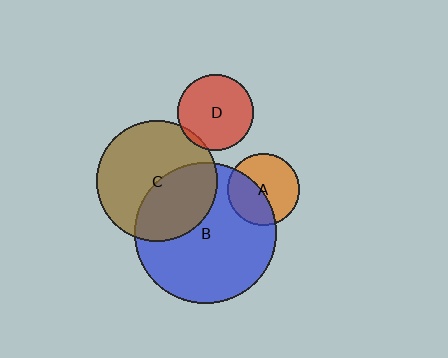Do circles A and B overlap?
Yes.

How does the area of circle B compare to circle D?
Approximately 3.4 times.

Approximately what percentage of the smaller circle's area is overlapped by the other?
Approximately 40%.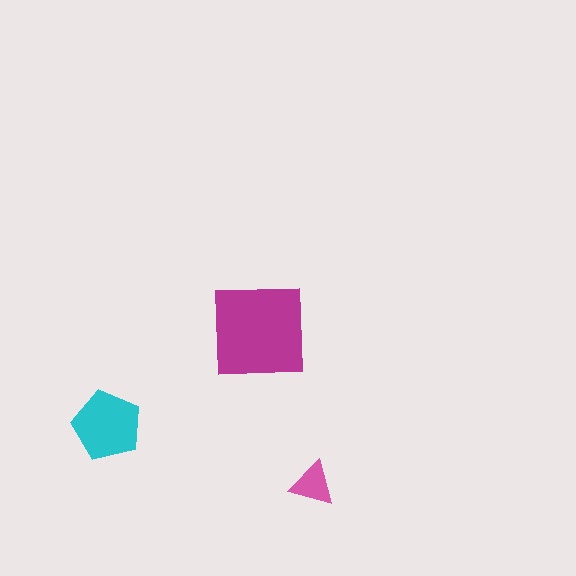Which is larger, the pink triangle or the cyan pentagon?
The cyan pentagon.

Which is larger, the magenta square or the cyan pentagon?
The magenta square.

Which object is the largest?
The magenta square.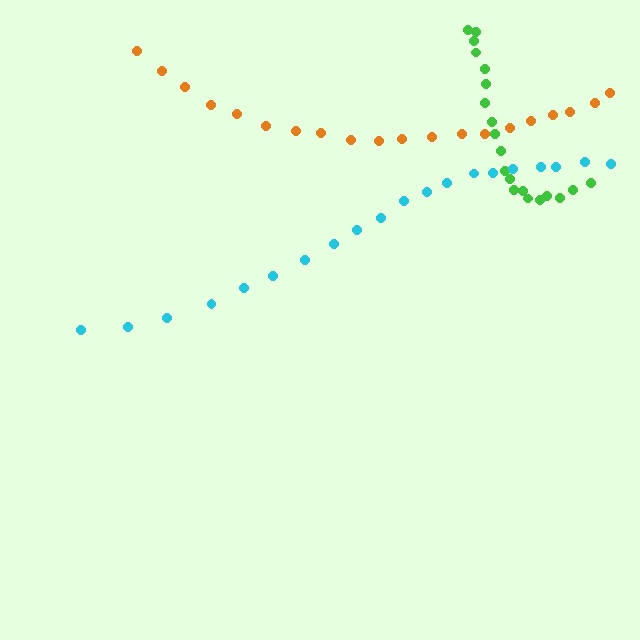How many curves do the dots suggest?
There are 3 distinct paths.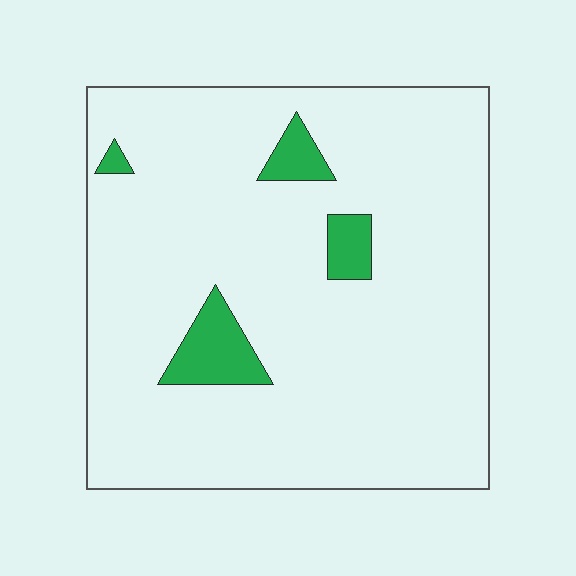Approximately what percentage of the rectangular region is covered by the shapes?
Approximately 10%.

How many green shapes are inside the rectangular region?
4.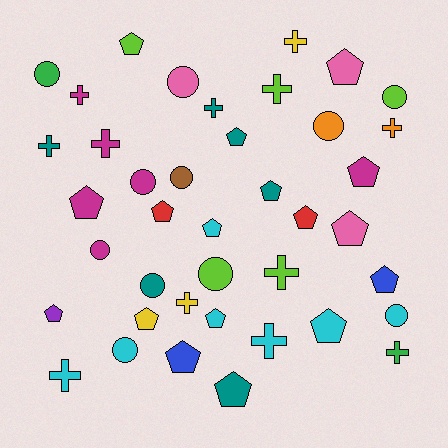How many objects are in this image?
There are 40 objects.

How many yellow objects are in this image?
There are 3 yellow objects.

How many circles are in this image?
There are 11 circles.